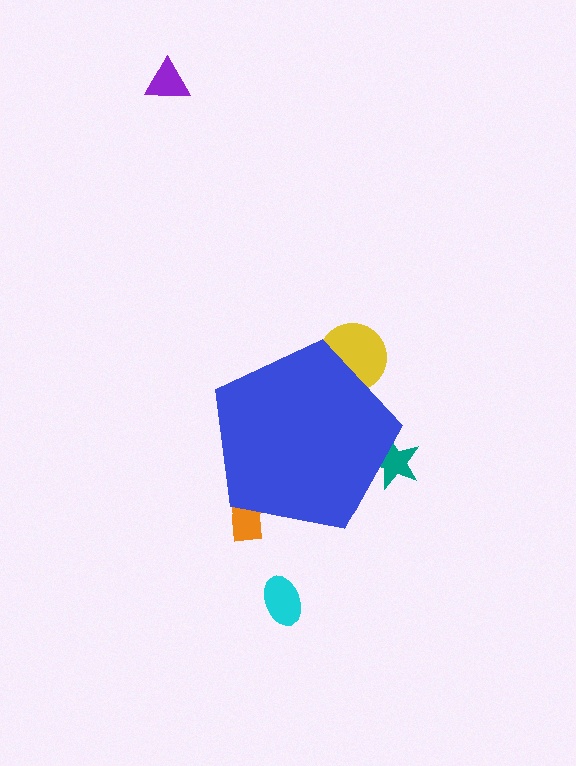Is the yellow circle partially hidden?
Yes, the yellow circle is partially hidden behind the blue pentagon.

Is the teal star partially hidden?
Yes, the teal star is partially hidden behind the blue pentagon.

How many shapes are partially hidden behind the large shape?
3 shapes are partially hidden.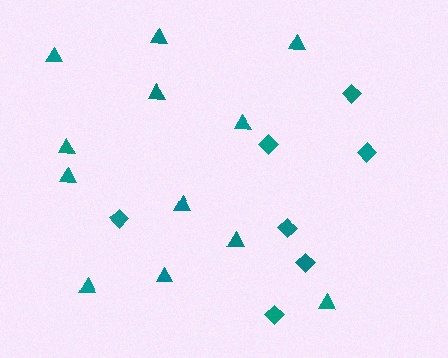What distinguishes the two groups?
There are 2 groups: one group of triangles (12) and one group of diamonds (7).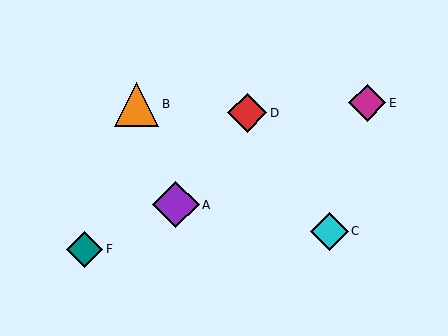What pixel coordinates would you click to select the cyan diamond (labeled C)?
Click at (329, 231) to select the cyan diamond C.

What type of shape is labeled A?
Shape A is a purple diamond.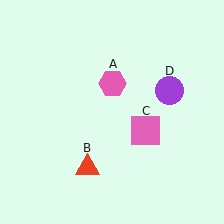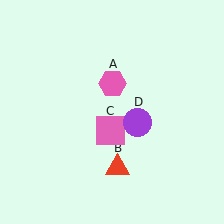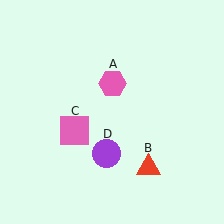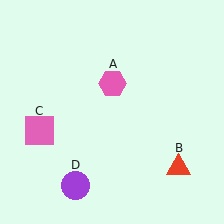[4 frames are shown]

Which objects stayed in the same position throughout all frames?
Pink hexagon (object A) remained stationary.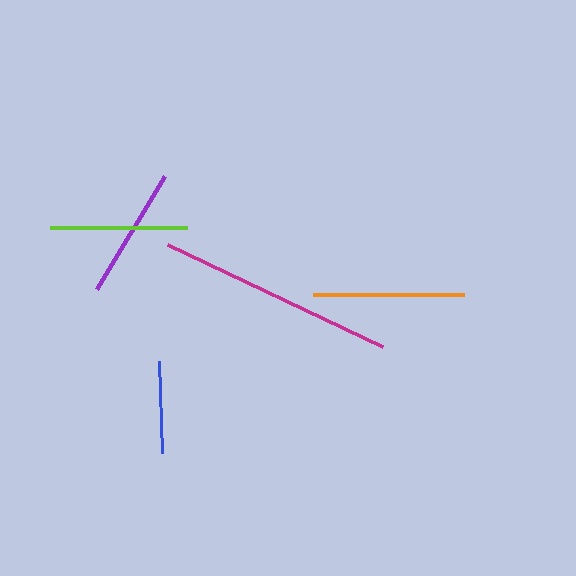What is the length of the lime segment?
The lime segment is approximately 137 pixels long.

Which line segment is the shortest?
The blue line is the shortest at approximately 92 pixels.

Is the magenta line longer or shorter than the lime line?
The magenta line is longer than the lime line.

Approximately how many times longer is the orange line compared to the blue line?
The orange line is approximately 1.6 times the length of the blue line.